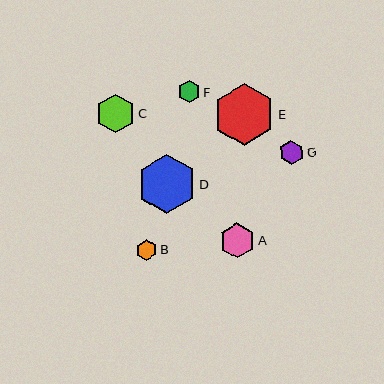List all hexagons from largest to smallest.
From largest to smallest: E, D, C, A, G, F, B.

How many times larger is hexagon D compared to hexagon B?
Hexagon D is approximately 2.9 times the size of hexagon B.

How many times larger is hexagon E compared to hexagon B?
Hexagon E is approximately 3.1 times the size of hexagon B.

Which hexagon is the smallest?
Hexagon B is the smallest with a size of approximately 20 pixels.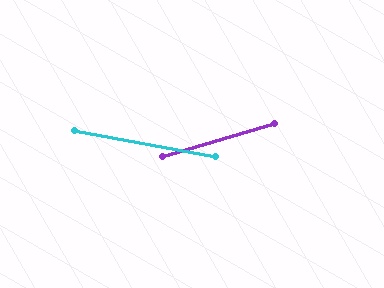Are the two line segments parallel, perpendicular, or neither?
Neither parallel nor perpendicular — they differ by about 27°.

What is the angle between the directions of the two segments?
Approximately 27 degrees.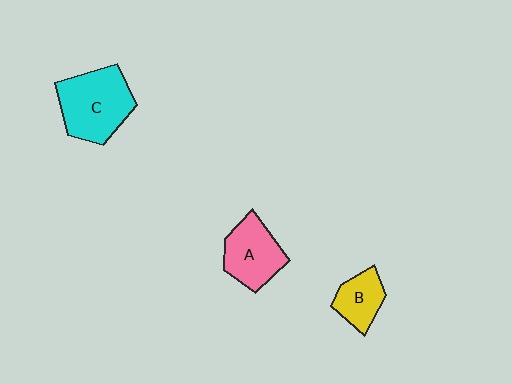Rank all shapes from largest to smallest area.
From largest to smallest: C (cyan), A (pink), B (yellow).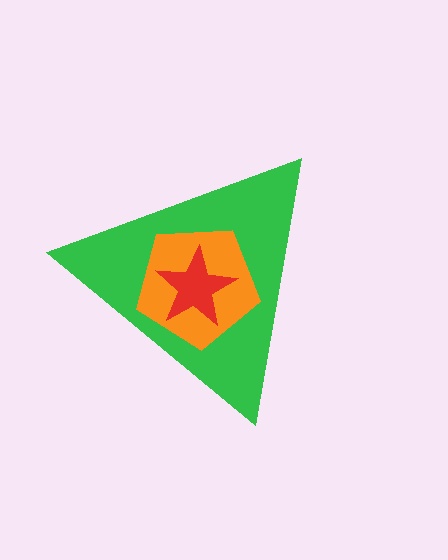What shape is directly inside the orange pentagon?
The red star.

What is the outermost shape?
The green triangle.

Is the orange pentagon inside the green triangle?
Yes.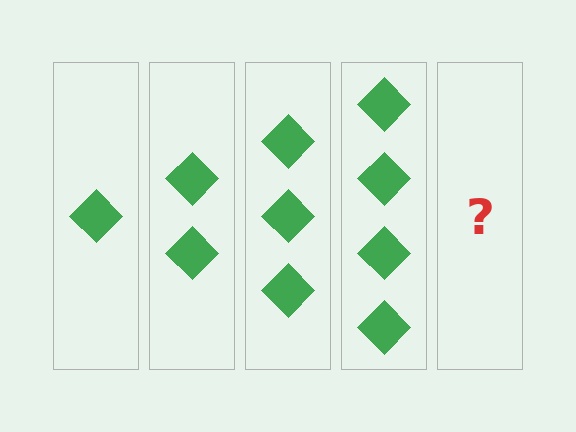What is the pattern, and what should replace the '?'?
The pattern is that each step adds one more diamond. The '?' should be 5 diamonds.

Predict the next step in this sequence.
The next step is 5 diamonds.